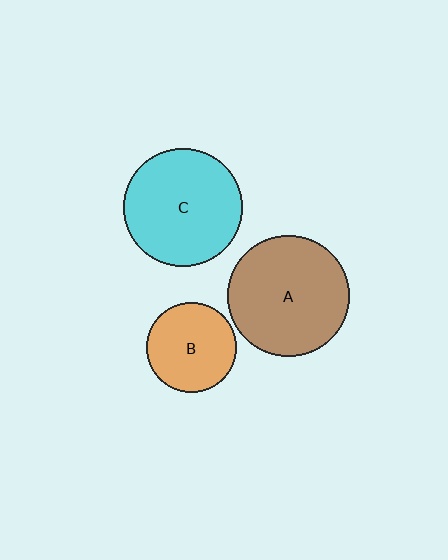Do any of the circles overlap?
No, none of the circles overlap.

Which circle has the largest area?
Circle A (brown).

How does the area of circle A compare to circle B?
Approximately 1.8 times.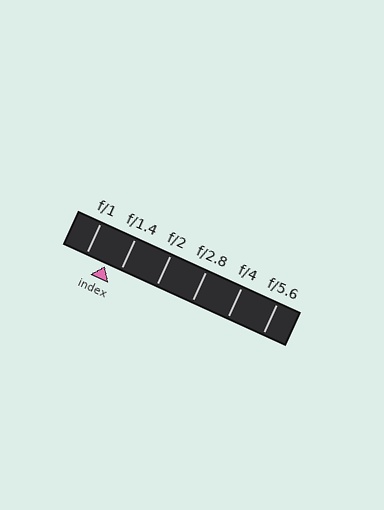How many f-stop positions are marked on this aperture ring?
There are 6 f-stop positions marked.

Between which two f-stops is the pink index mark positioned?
The index mark is between f/1 and f/1.4.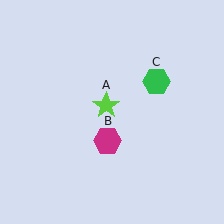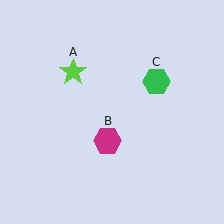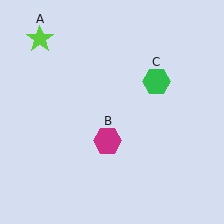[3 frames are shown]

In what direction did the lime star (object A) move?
The lime star (object A) moved up and to the left.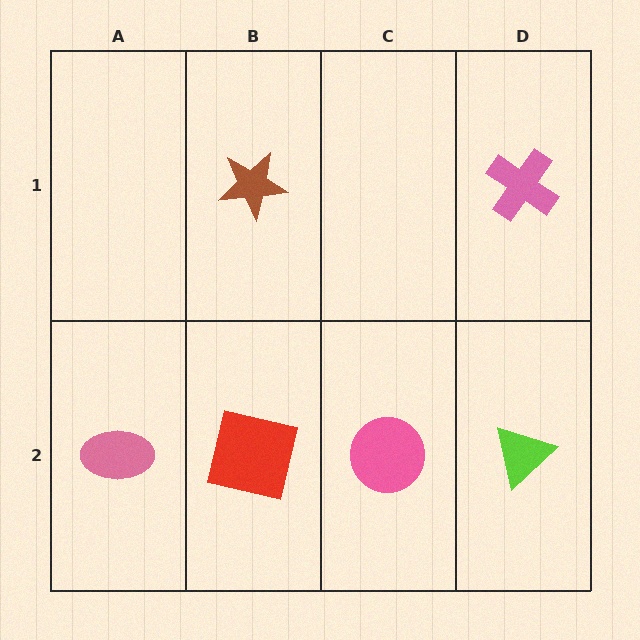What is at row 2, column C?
A pink circle.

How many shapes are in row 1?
2 shapes.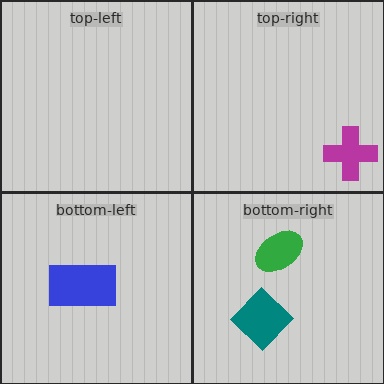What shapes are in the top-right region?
The magenta cross.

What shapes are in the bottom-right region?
The teal diamond, the green ellipse.